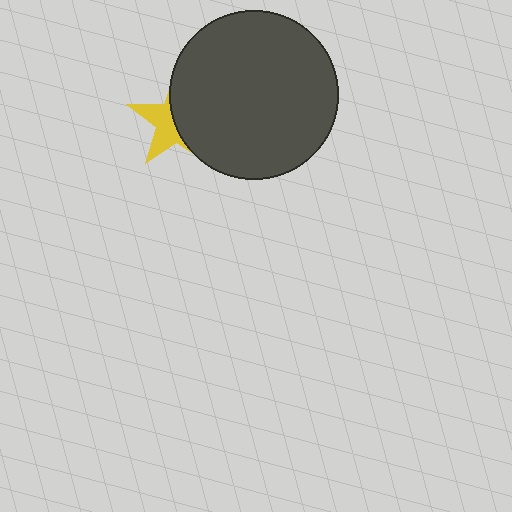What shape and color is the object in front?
The object in front is a dark gray circle.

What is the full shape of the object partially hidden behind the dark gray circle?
The partially hidden object is a yellow star.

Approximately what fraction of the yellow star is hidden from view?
Roughly 56% of the yellow star is hidden behind the dark gray circle.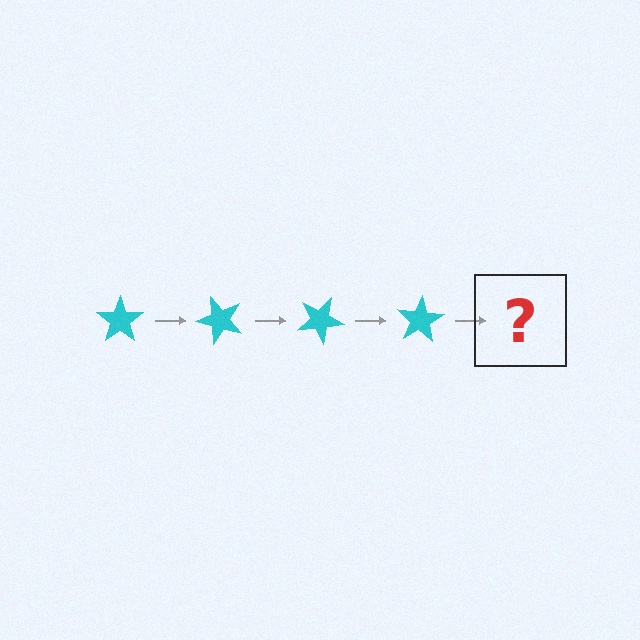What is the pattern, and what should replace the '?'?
The pattern is that the star rotates 50 degrees each step. The '?' should be a cyan star rotated 200 degrees.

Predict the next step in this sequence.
The next step is a cyan star rotated 200 degrees.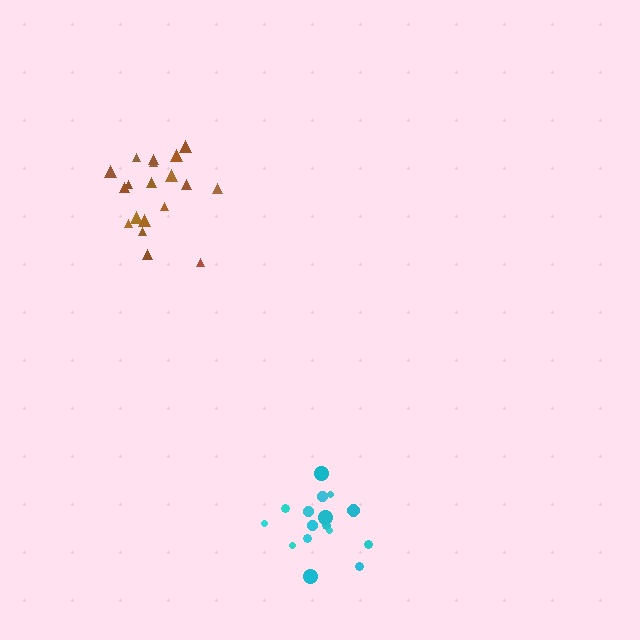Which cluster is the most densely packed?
Cyan.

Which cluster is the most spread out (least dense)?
Brown.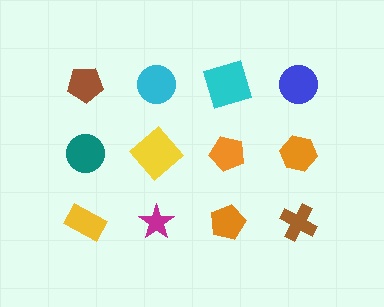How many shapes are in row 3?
4 shapes.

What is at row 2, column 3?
An orange pentagon.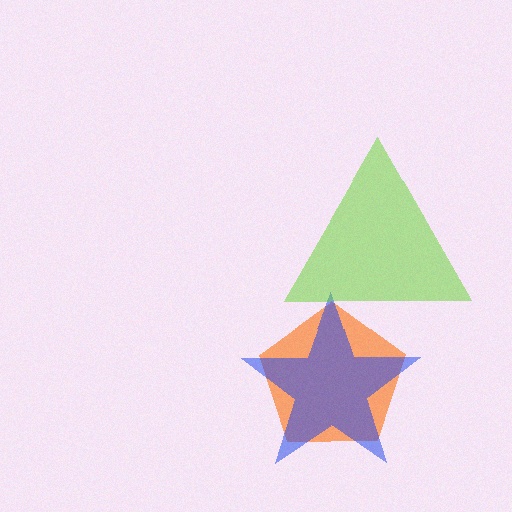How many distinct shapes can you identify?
There are 3 distinct shapes: an orange pentagon, a blue star, a lime triangle.